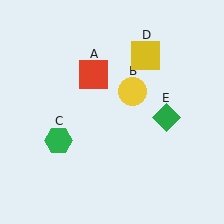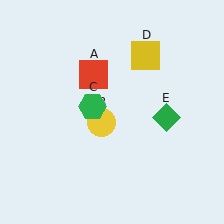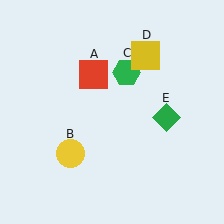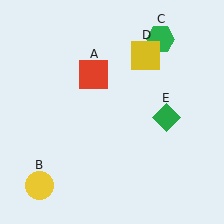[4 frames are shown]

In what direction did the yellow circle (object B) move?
The yellow circle (object B) moved down and to the left.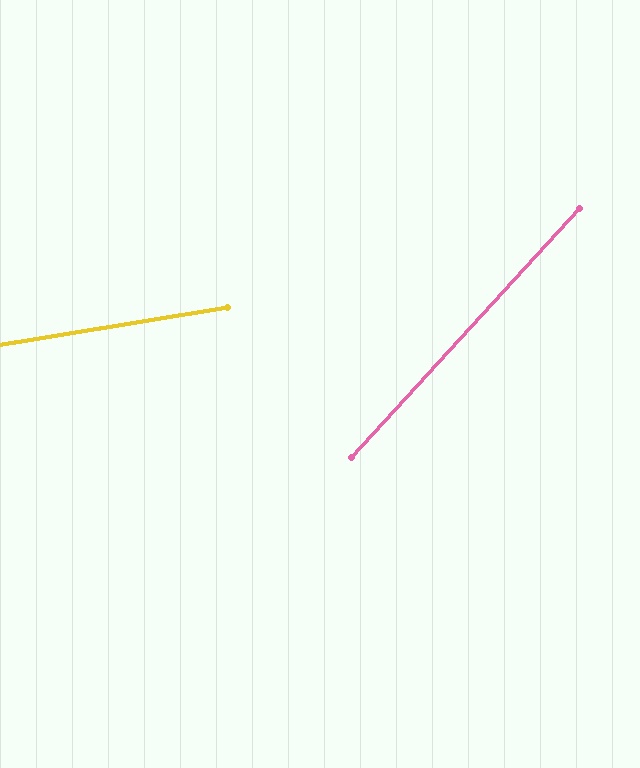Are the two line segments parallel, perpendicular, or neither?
Neither parallel nor perpendicular — they differ by about 38°.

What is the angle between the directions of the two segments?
Approximately 38 degrees.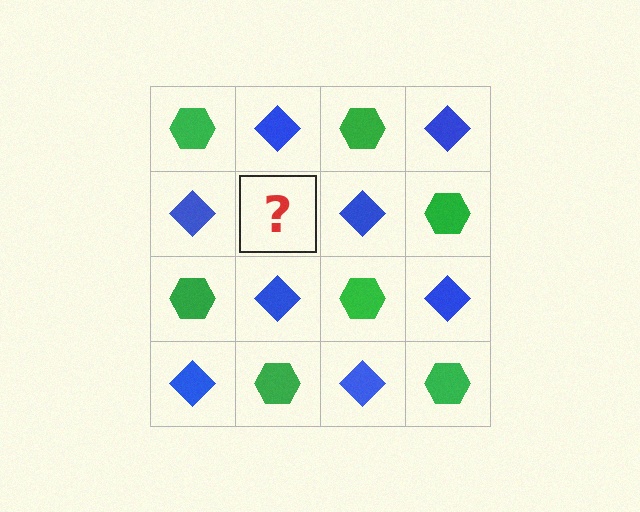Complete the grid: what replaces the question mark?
The question mark should be replaced with a green hexagon.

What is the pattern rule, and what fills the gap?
The rule is that it alternates green hexagon and blue diamond in a checkerboard pattern. The gap should be filled with a green hexagon.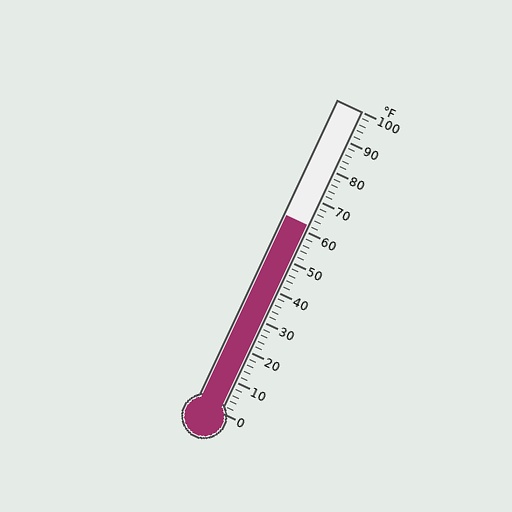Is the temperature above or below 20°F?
The temperature is above 20°F.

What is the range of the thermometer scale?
The thermometer scale ranges from 0°F to 100°F.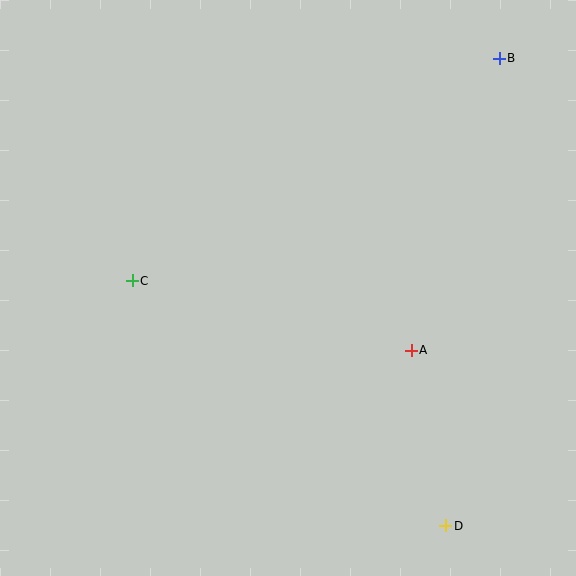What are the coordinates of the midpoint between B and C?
The midpoint between B and C is at (316, 169).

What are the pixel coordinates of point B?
Point B is at (499, 58).